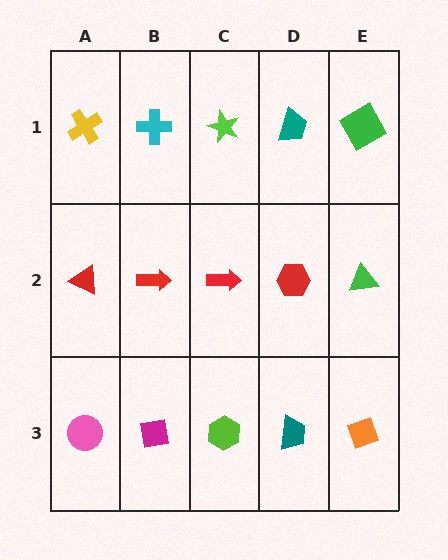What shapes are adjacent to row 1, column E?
A green triangle (row 2, column E), a teal trapezoid (row 1, column D).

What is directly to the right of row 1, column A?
A cyan cross.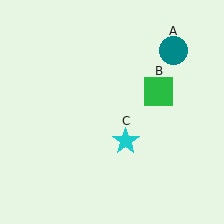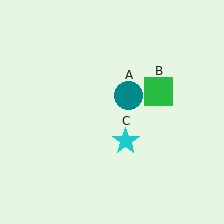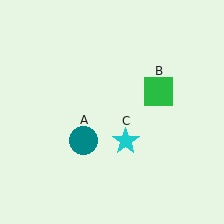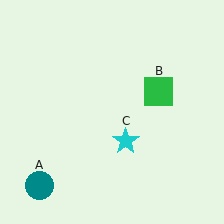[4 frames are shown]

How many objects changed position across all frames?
1 object changed position: teal circle (object A).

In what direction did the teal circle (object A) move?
The teal circle (object A) moved down and to the left.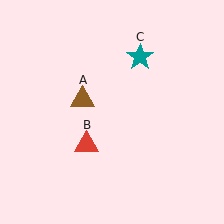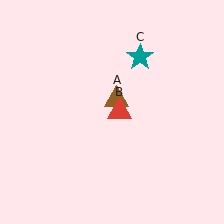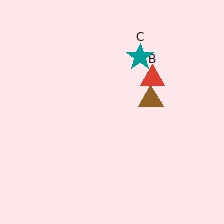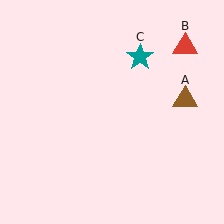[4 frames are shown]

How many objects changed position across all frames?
2 objects changed position: brown triangle (object A), red triangle (object B).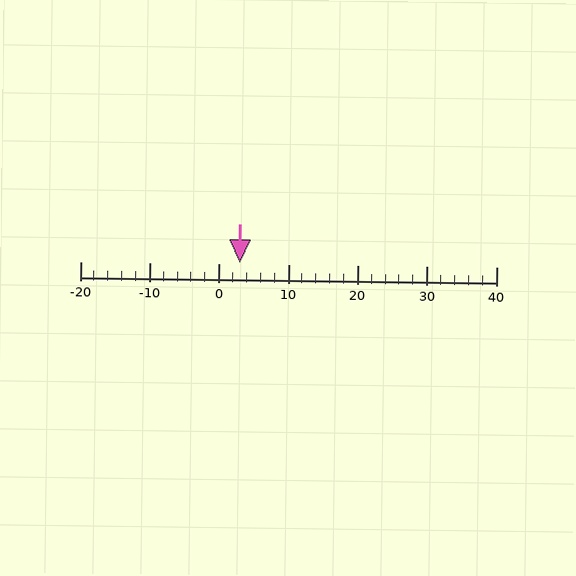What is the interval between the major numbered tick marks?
The major tick marks are spaced 10 units apart.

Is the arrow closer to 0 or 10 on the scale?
The arrow is closer to 0.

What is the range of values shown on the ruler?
The ruler shows values from -20 to 40.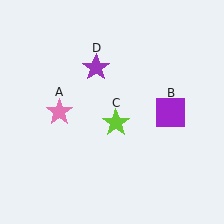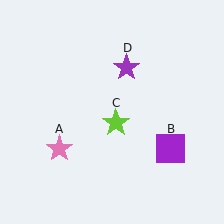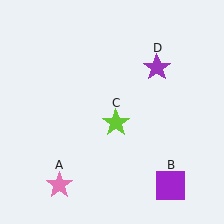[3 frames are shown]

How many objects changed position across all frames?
3 objects changed position: pink star (object A), purple square (object B), purple star (object D).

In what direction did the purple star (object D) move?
The purple star (object D) moved right.